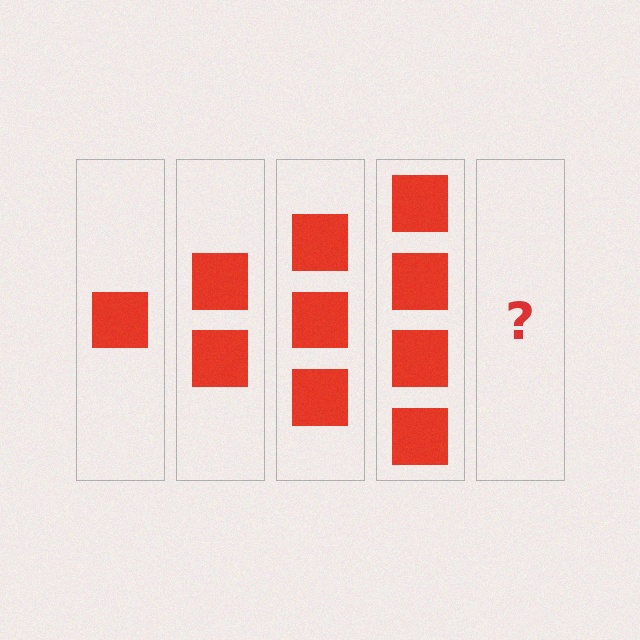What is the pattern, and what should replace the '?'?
The pattern is that each step adds one more square. The '?' should be 5 squares.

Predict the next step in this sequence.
The next step is 5 squares.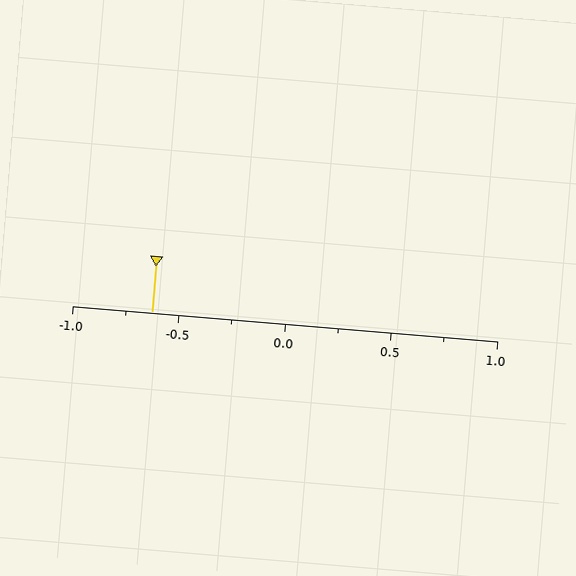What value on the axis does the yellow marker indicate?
The marker indicates approximately -0.62.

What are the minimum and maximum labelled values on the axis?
The axis runs from -1.0 to 1.0.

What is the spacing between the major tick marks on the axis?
The major ticks are spaced 0.5 apart.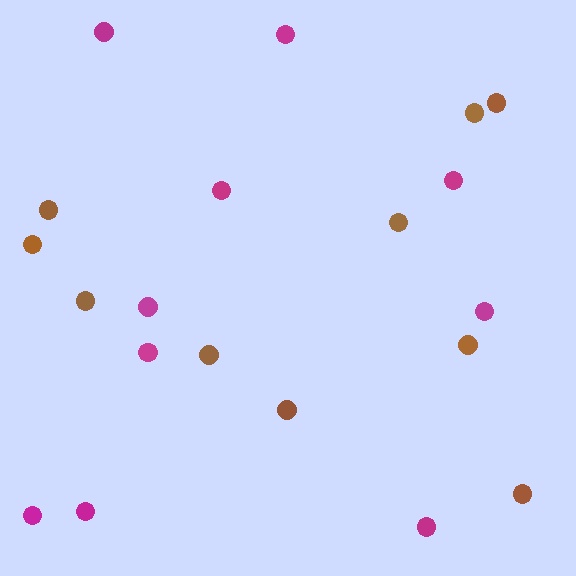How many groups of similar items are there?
There are 2 groups: one group of brown circles (10) and one group of magenta circles (10).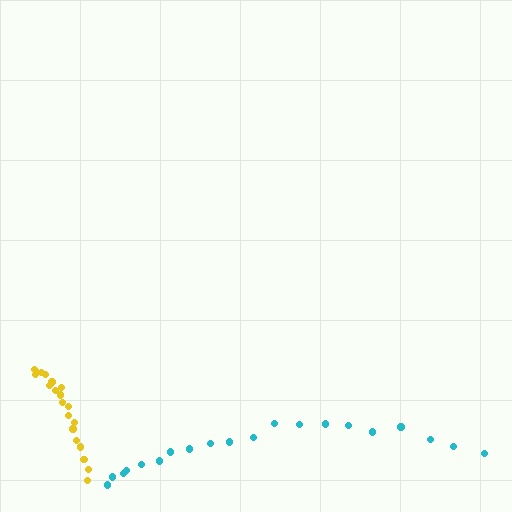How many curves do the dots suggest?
There are 2 distinct paths.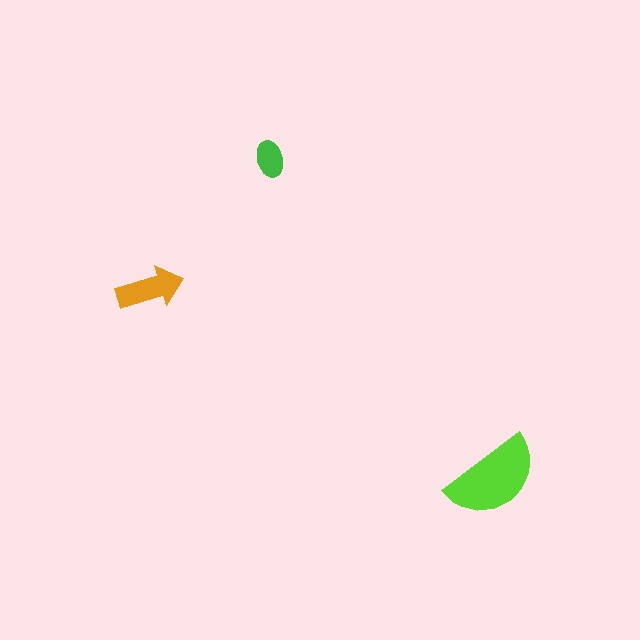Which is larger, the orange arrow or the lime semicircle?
The lime semicircle.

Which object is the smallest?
The green ellipse.